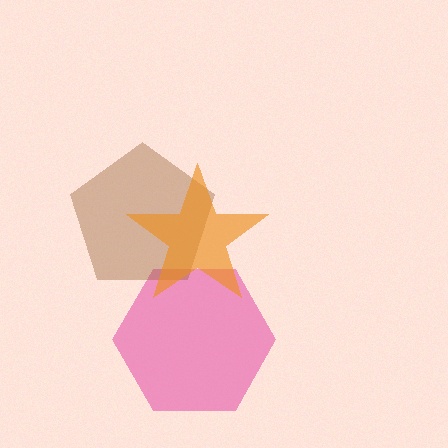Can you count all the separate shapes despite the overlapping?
Yes, there are 3 separate shapes.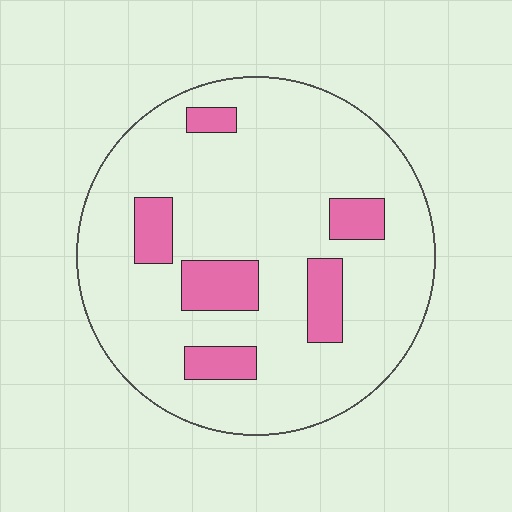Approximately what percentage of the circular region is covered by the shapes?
Approximately 15%.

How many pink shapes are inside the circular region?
6.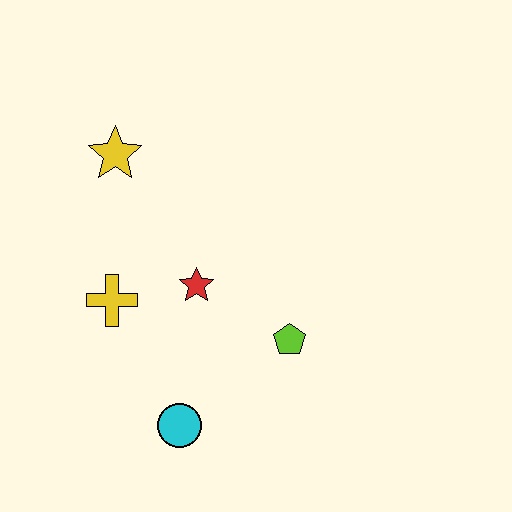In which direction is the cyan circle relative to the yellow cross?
The cyan circle is below the yellow cross.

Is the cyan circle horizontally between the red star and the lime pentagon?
No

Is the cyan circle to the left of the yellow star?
No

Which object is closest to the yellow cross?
The red star is closest to the yellow cross.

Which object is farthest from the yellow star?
The cyan circle is farthest from the yellow star.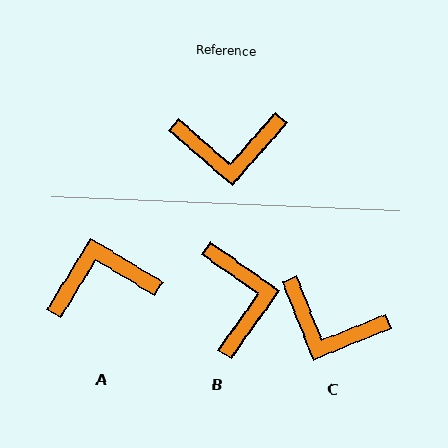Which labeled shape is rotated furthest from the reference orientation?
A, about 170 degrees away.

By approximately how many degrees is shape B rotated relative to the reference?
Approximately 96 degrees counter-clockwise.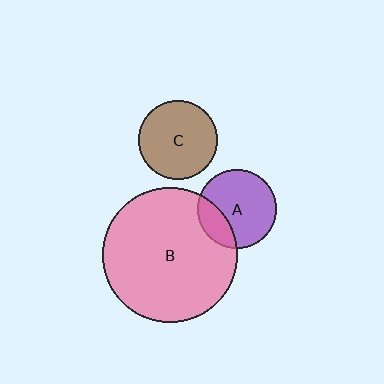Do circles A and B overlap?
Yes.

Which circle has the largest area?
Circle B (pink).